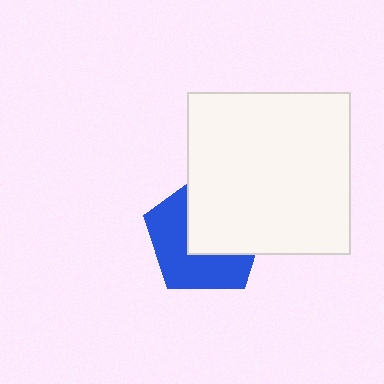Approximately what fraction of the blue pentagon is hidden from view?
Roughly 49% of the blue pentagon is hidden behind the white square.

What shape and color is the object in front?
The object in front is a white square.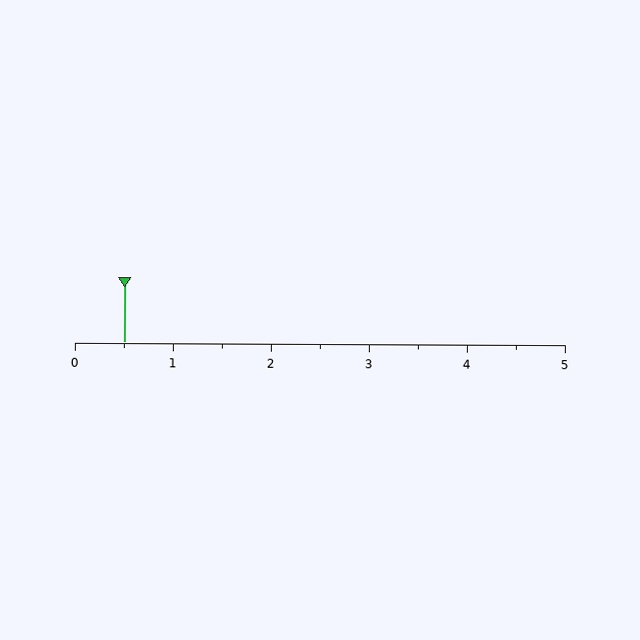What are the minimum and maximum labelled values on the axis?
The axis runs from 0 to 5.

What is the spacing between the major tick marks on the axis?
The major ticks are spaced 1 apart.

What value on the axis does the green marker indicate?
The marker indicates approximately 0.5.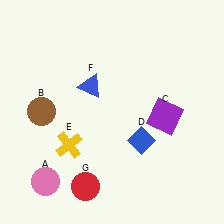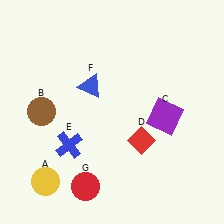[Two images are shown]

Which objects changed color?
A changed from pink to yellow. D changed from blue to red. E changed from yellow to blue.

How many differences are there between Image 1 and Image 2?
There are 3 differences between the two images.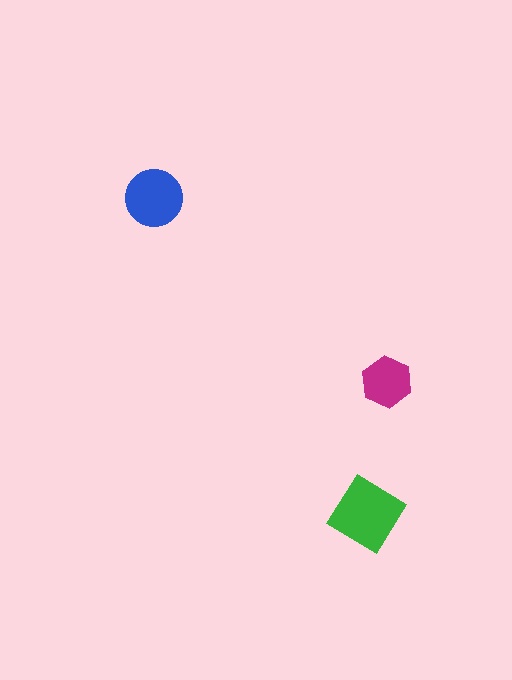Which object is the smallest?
The magenta hexagon.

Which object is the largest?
The green diamond.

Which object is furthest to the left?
The blue circle is leftmost.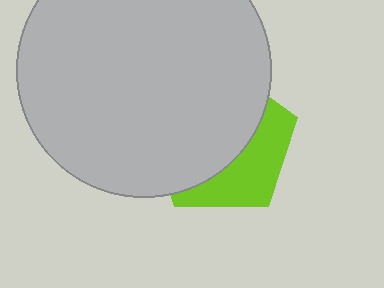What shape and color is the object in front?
The object in front is a light gray circle.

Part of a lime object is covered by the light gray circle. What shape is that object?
It is a pentagon.